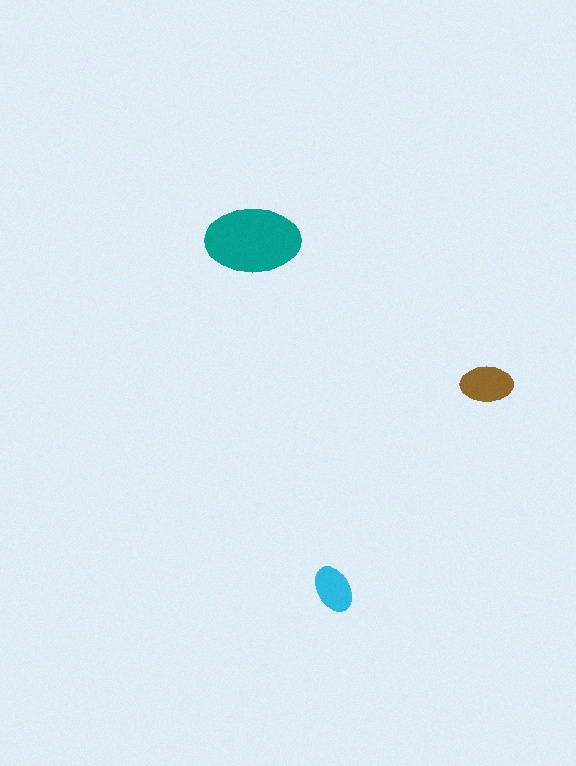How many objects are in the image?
There are 3 objects in the image.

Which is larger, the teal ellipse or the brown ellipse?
The teal one.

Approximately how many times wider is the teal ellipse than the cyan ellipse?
About 2 times wider.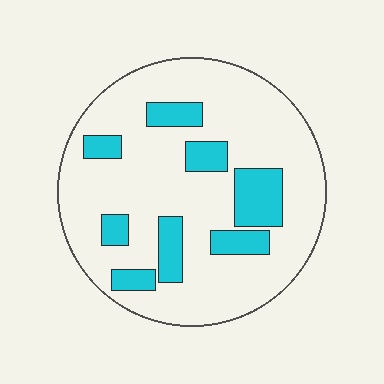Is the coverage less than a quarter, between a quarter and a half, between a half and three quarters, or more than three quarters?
Less than a quarter.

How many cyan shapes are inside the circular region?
8.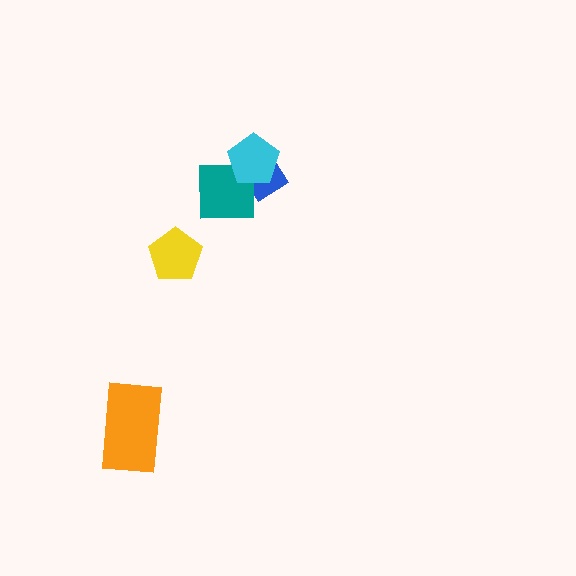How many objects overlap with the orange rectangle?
0 objects overlap with the orange rectangle.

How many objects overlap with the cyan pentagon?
2 objects overlap with the cyan pentagon.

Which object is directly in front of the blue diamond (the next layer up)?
The teal square is directly in front of the blue diamond.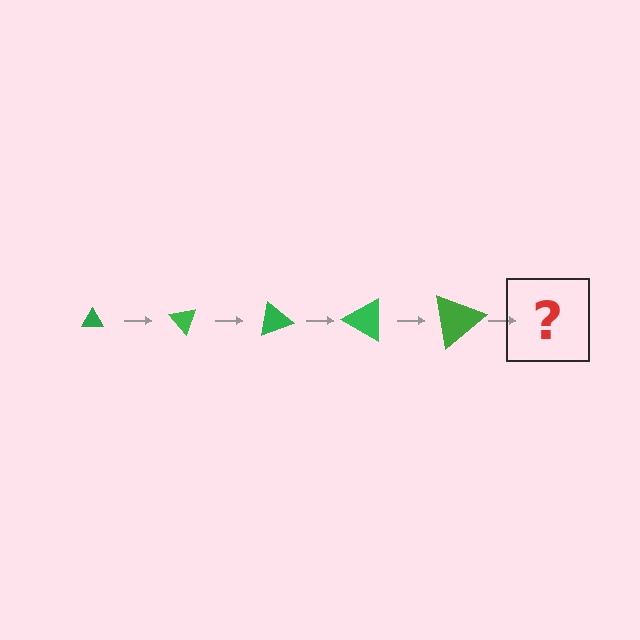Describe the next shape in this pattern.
It should be a triangle, larger than the previous one and rotated 250 degrees from the start.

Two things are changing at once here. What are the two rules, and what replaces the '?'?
The two rules are that the triangle grows larger each step and it rotates 50 degrees each step. The '?' should be a triangle, larger than the previous one and rotated 250 degrees from the start.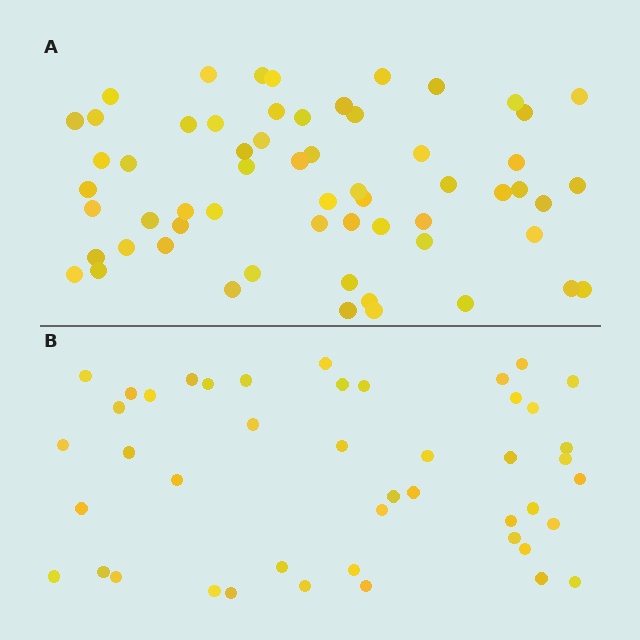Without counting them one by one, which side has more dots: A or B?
Region A (the top region) has more dots.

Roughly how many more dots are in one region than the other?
Region A has approximately 15 more dots than region B.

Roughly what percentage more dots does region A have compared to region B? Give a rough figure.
About 35% more.